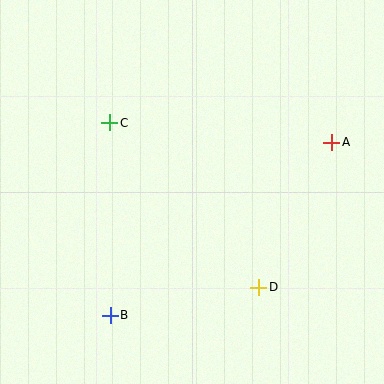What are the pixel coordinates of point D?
Point D is at (259, 287).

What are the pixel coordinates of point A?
Point A is at (332, 142).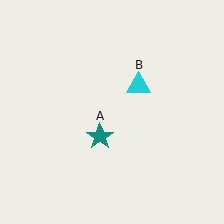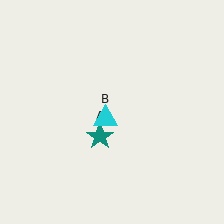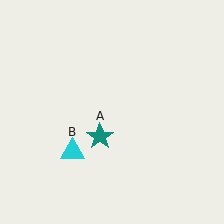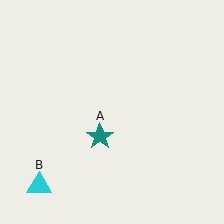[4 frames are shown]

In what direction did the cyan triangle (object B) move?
The cyan triangle (object B) moved down and to the left.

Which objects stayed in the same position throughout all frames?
Teal star (object A) remained stationary.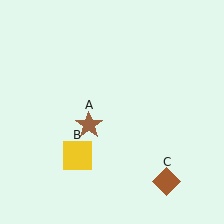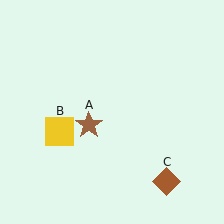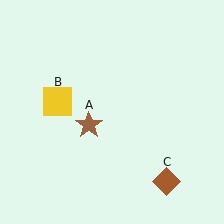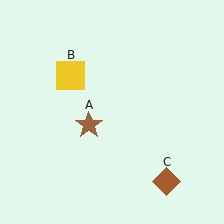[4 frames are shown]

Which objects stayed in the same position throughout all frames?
Brown star (object A) and brown diamond (object C) remained stationary.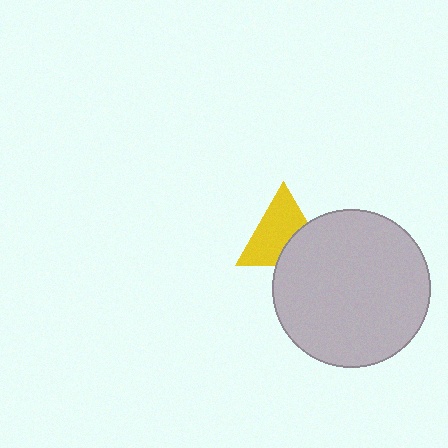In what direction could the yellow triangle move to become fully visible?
The yellow triangle could move toward the upper-left. That would shift it out from behind the light gray circle entirely.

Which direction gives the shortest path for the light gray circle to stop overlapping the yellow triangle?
Moving toward the lower-right gives the shortest separation.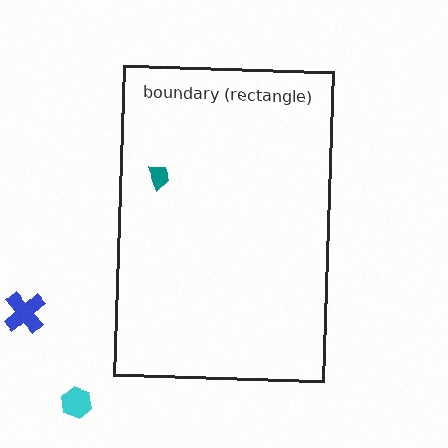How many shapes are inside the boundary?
1 inside, 2 outside.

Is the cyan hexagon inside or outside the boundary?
Outside.